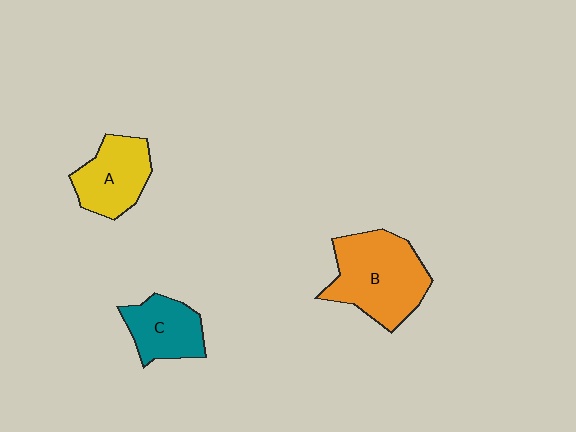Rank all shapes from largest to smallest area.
From largest to smallest: B (orange), A (yellow), C (teal).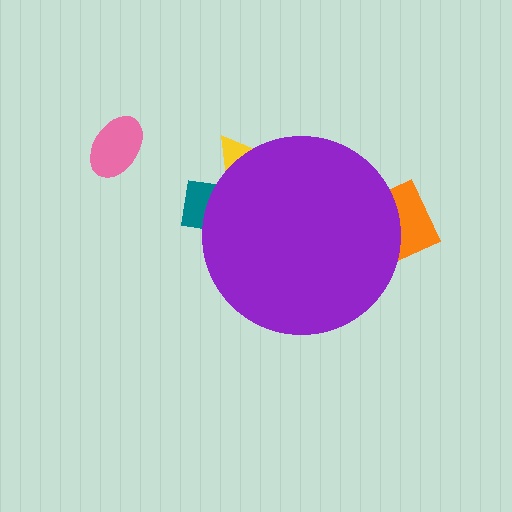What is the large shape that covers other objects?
A purple circle.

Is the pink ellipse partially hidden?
No, the pink ellipse is fully visible.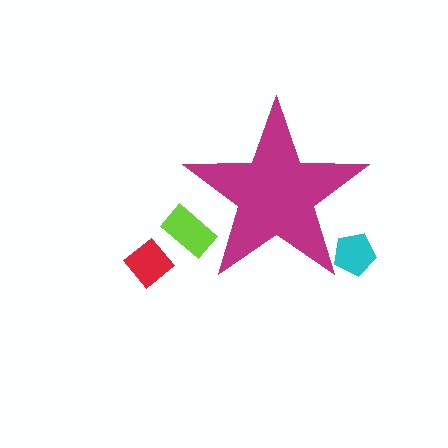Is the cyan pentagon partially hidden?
Yes, the cyan pentagon is partially hidden behind the magenta star.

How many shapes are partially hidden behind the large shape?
2 shapes are partially hidden.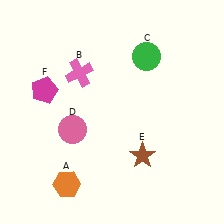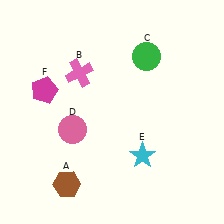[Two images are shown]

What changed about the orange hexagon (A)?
In Image 1, A is orange. In Image 2, it changed to brown.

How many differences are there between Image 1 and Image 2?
There are 2 differences between the two images.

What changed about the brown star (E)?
In Image 1, E is brown. In Image 2, it changed to cyan.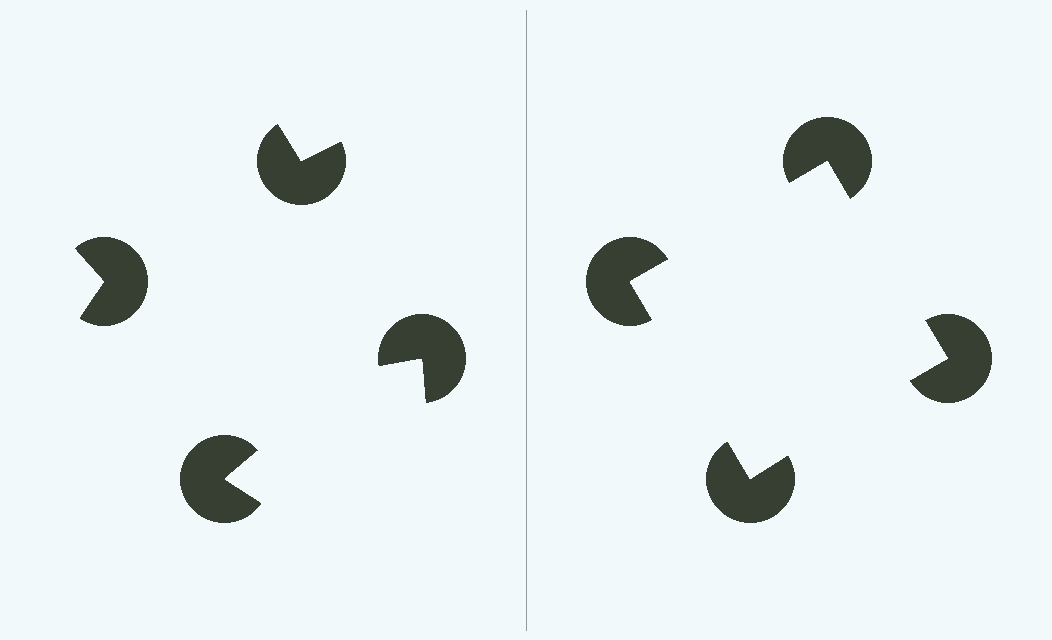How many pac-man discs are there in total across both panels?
8 — 4 on each side.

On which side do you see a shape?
An illusory square appears on the right side. On the left side the wedge cuts are rotated, so no coherent shape forms.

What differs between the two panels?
The pac-man discs are positioned identically on both sides; only the wedge orientations differ. On the right they align to a square; on the left they are misaligned.